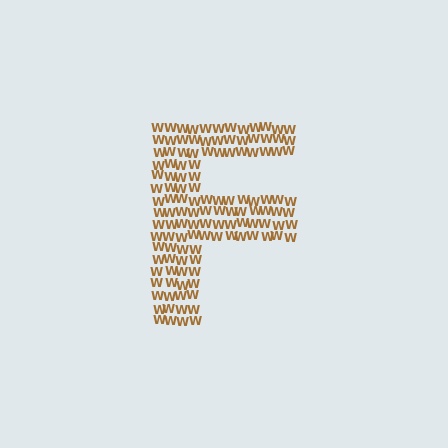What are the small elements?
The small elements are letter W's.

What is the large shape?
The large shape is the letter F.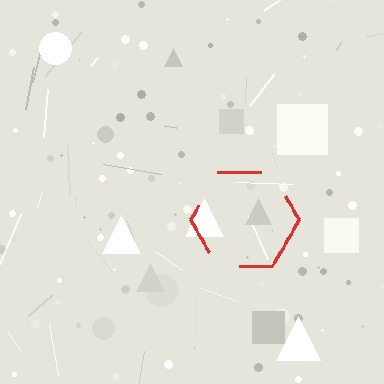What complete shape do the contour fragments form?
The contour fragments form a hexagon.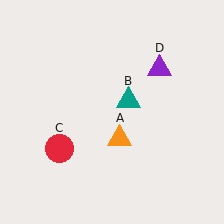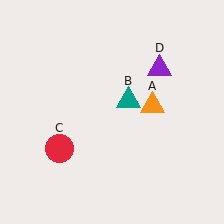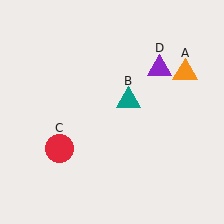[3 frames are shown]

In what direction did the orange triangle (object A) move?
The orange triangle (object A) moved up and to the right.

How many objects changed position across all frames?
1 object changed position: orange triangle (object A).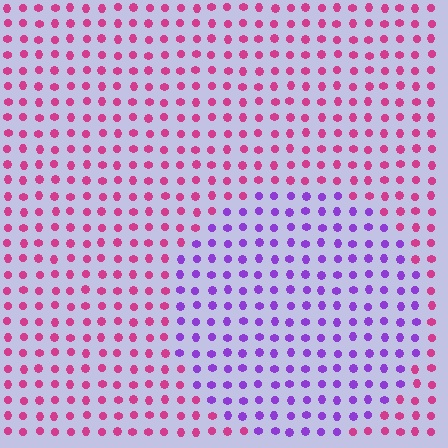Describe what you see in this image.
The image is filled with small magenta elements in a uniform arrangement. A circle-shaped region is visible where the elements are tinted to a slightly different hue, forming a subtle color boundary.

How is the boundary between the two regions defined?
The boundary is defined purely by a slight shift in hue (about 54 degrees). Spacing, size, and orientation are identical on both sides.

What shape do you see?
I see a circle.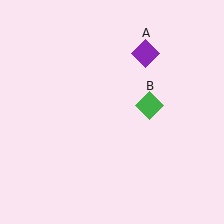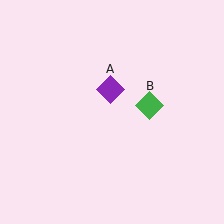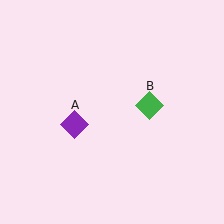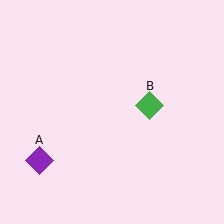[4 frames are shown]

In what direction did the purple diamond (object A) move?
The purple diamond (object A) moved down and to the left.